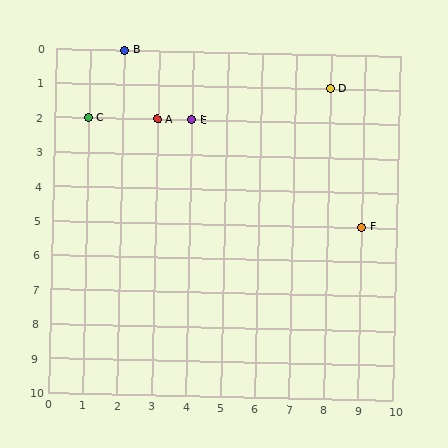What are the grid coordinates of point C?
Point C is at grid coordinates (1, 2).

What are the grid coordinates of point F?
Point F is at grid coordinates (9, 5).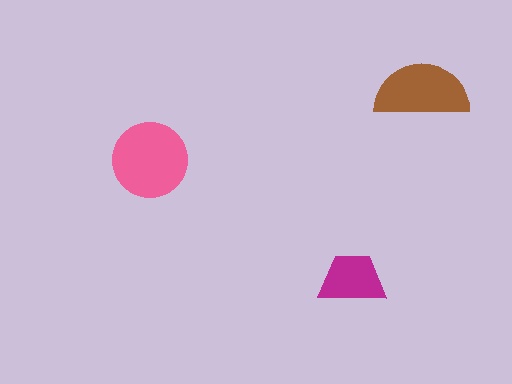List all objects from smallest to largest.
The magenta trapezoid, the brown semicircle, the pink circle.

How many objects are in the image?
There are 3 objects in the image.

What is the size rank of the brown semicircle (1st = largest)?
2nd.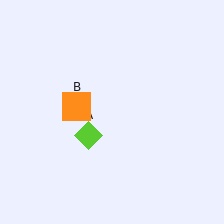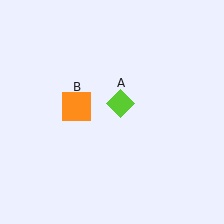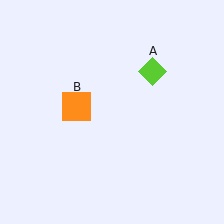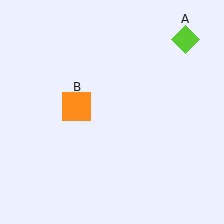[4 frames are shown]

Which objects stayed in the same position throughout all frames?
Orange square (object B) remained stationary.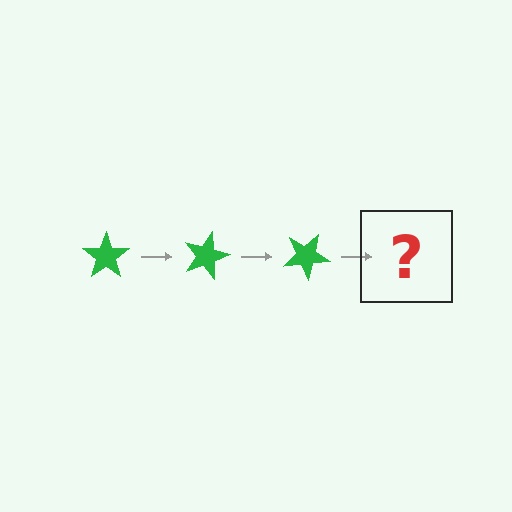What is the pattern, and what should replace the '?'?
The pattern is that the star rotates 15 degrees each step. The '?' should be a green star rotated 45 degrees.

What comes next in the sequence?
The next element should be a green star rotated 45 degrees.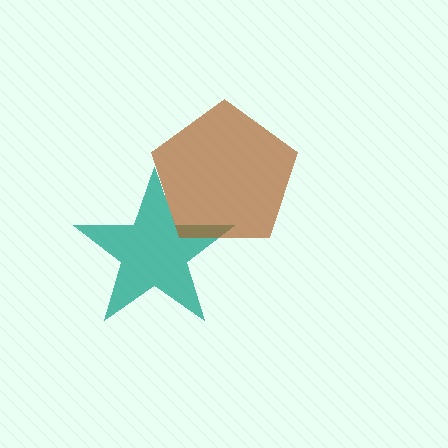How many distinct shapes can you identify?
There are 2 distinct shapes: a teal star, a brown pentagon.